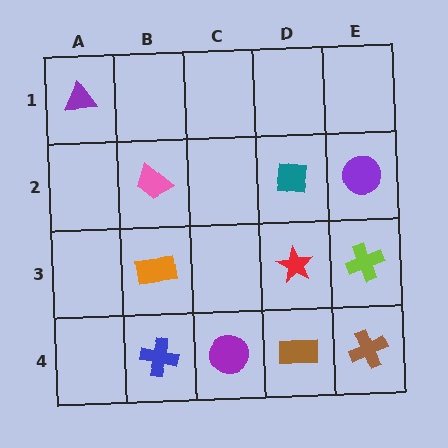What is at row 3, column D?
A red star.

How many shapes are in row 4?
4 shapes.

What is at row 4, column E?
A brown cross.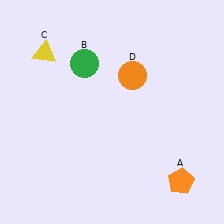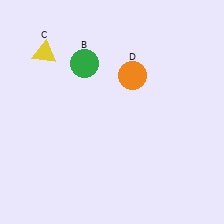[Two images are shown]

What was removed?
The orange pentagon (A) was removed in Image 2.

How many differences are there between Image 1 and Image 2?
There is 1 difference between the two images.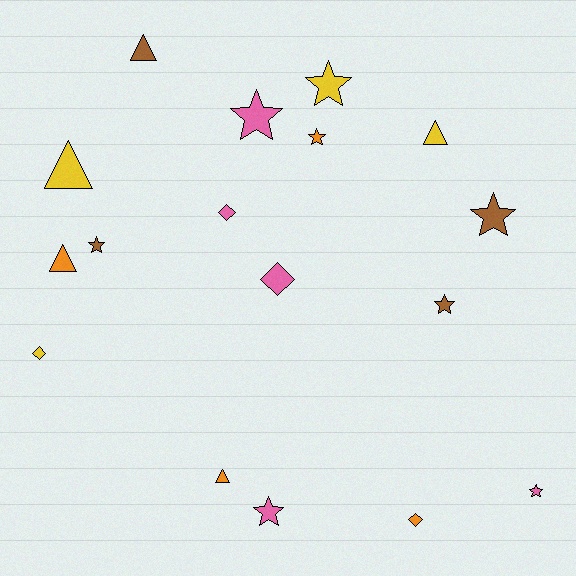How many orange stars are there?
There is 1 orange star.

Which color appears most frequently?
Pink, with 5 objects.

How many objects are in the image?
There are 17 objects.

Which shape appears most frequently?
Star, with 8 objects.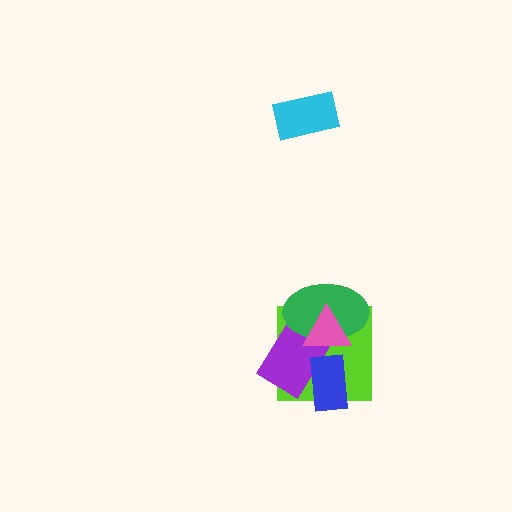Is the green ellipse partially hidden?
Yes, it is partially covered by another shape.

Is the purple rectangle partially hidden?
Yes, it is partially covered by another shape.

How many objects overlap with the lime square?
4 objects overlap with the lime square.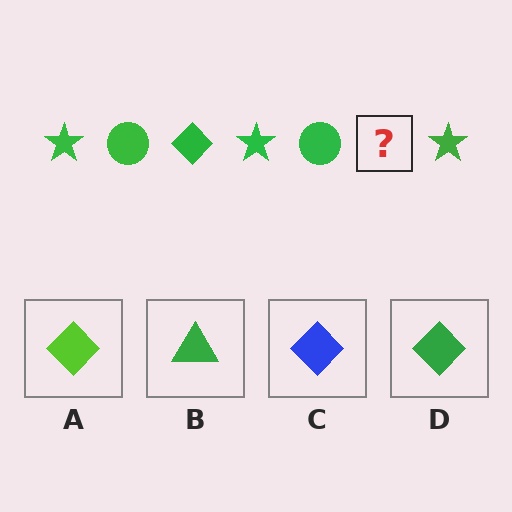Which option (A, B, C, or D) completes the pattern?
D.